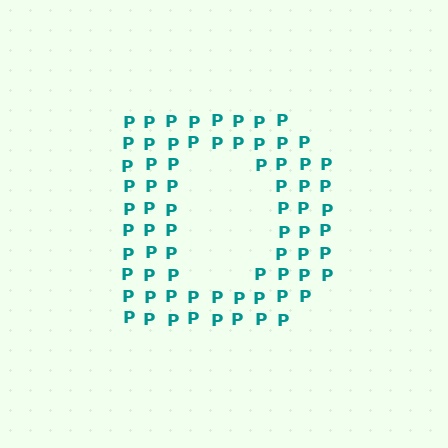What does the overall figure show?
The overall figure shows the letter D.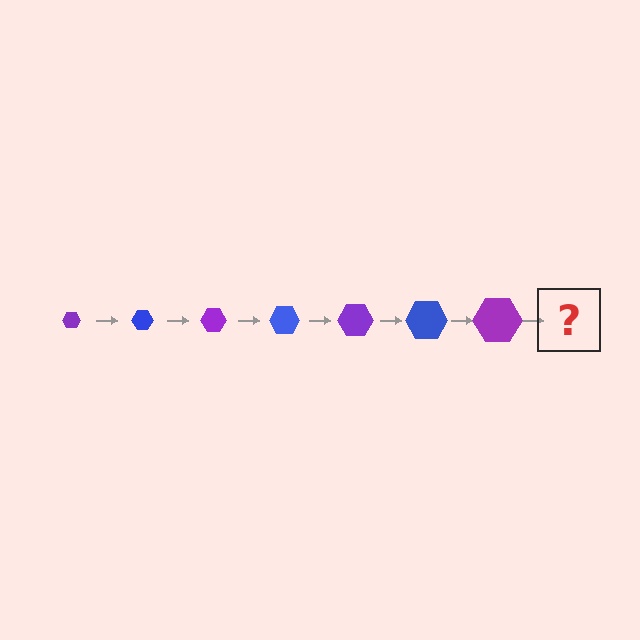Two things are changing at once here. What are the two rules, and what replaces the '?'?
The two rules are that the hexagon grows larger each step and the color cycles through purple and blue. The '?' should be a blue hexagon, larger than the previous one.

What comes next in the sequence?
The next element should be a blue hexagon, larger than the previous one.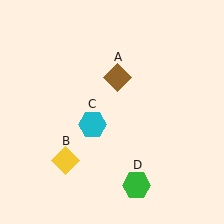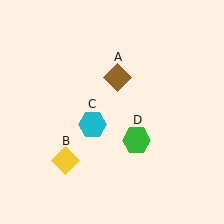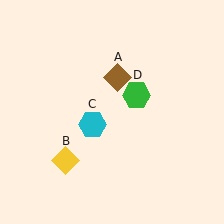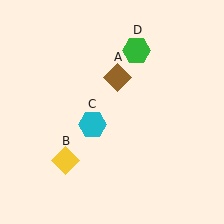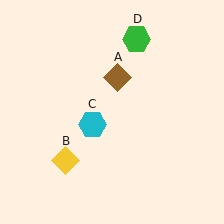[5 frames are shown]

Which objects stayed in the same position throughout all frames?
Brown diamond (object A) and yellow diamond (object B) and cyan hexagon (object C) remained stationary.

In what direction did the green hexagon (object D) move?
The green hexagon (object D) moved up.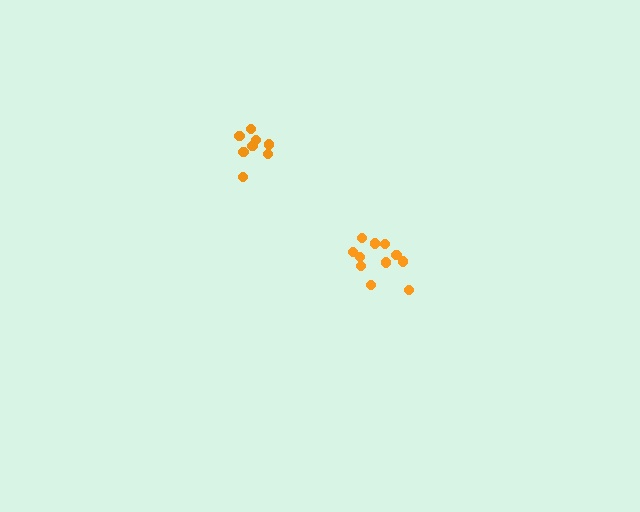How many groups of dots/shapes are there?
There are 2 groups.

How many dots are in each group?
Group 1: 8 dots, Group 2: 11 dots (19 total).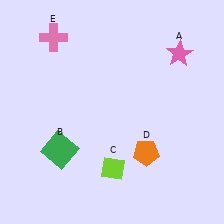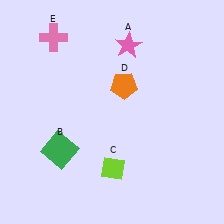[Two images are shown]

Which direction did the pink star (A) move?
The pink star (A) moved left.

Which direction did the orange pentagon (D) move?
The orange pentagon (D) moved up.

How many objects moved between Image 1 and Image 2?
2 objects moved between the two images.